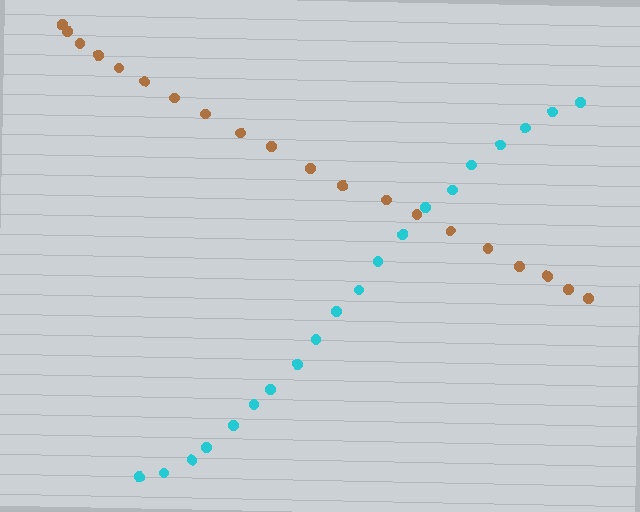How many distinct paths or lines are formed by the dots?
There are 2 distinct paths.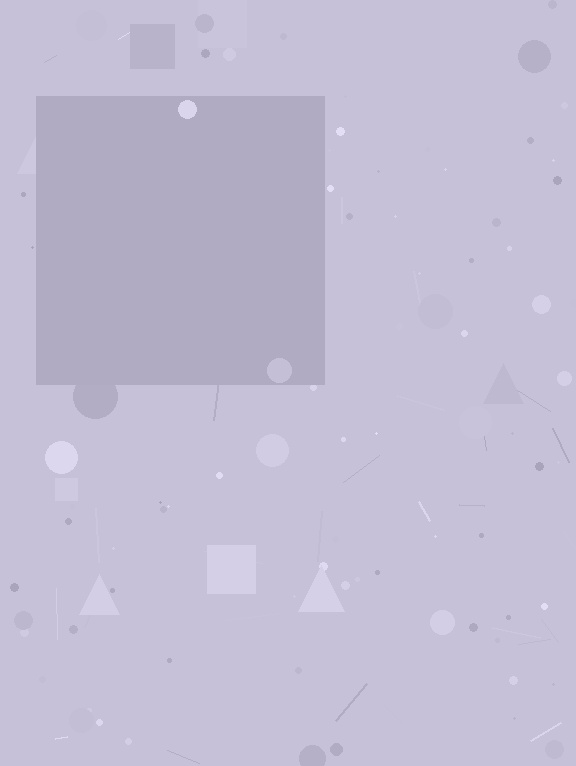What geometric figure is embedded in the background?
A square is embedded in the background.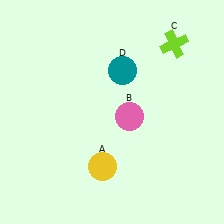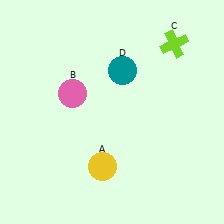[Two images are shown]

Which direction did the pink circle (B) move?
The pink circle (B) moved left.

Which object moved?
The pink circle (B) moved left.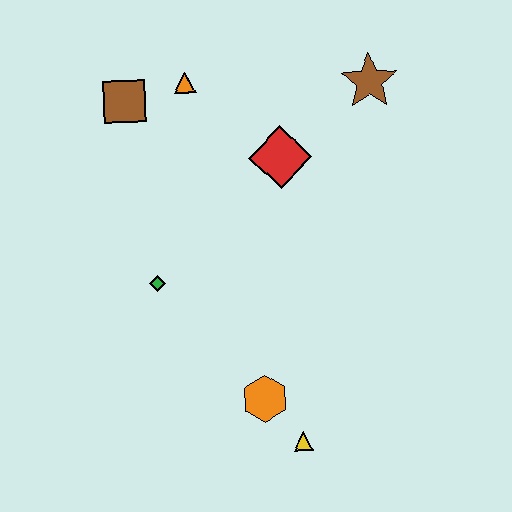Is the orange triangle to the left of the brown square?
No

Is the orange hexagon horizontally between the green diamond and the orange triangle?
No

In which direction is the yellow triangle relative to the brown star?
The yellow triangle is below the brown star.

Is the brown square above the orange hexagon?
Yes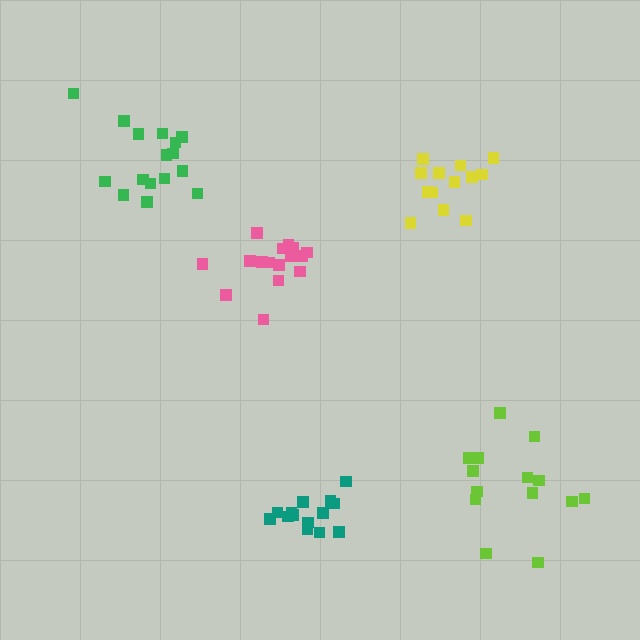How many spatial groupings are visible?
There are 5 spatial groupings.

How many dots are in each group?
Group 1: 13 dots, Group 2: 16 dots, Group 3: 14 dots, Group 4: 16 dots, Group 5: 14 dots (73 total).